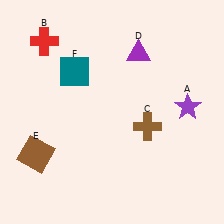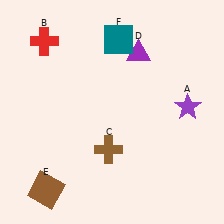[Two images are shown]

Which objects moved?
The objects that moved are: the brown cross (C), the brown square (E), the teal square (F).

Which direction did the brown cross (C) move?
The brown cross (C) moved left.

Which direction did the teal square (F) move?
The teal square (F) moved right.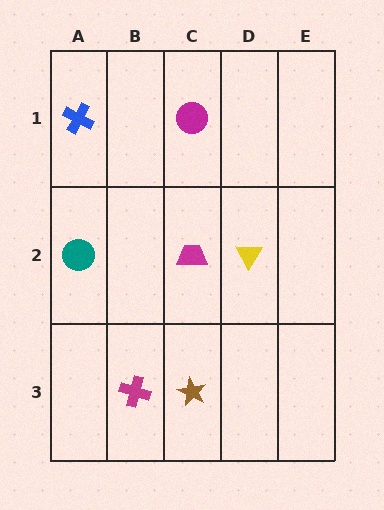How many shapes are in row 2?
3 shapes.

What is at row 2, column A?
A teal circle.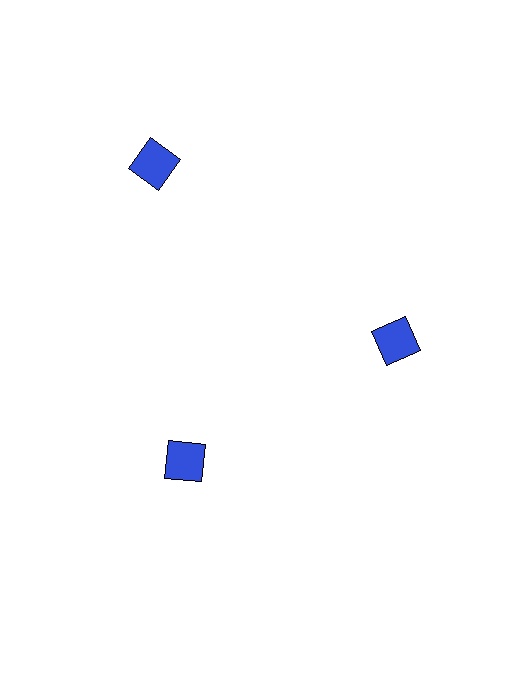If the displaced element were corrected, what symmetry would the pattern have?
It would have 3-fold rotational symmetry — the pattern would map onto itself every 120 degrees.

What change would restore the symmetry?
The symmetry would be restored by moving it inward, back onto the ring so that all 3 squares sit at equal angles and equal distance from the center.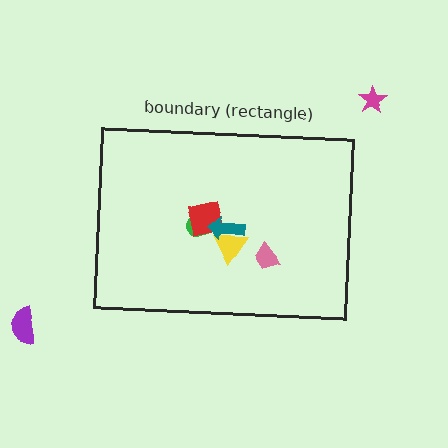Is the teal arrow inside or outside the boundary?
Inside.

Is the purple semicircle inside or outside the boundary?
Outside.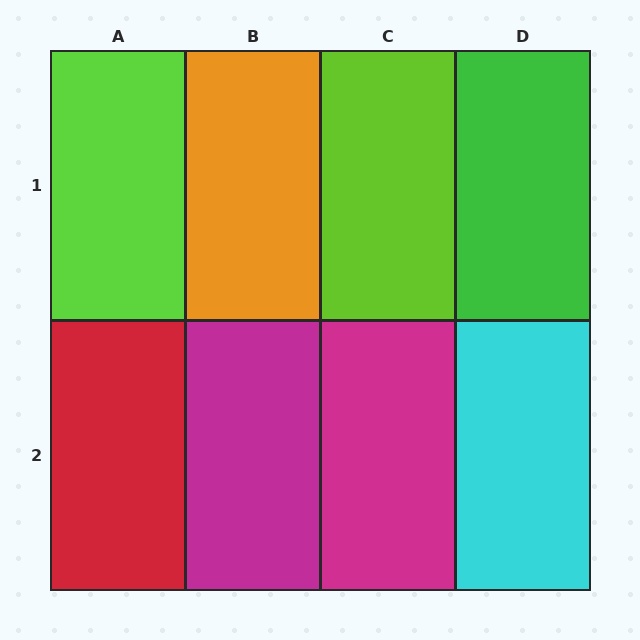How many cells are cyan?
1 cell is cyan.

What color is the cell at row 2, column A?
Red.